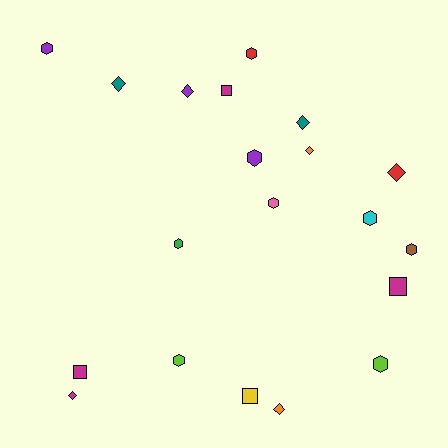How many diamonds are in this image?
There are 7 diamonds.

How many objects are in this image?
There are 20 objects.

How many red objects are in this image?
There are 2 red objects.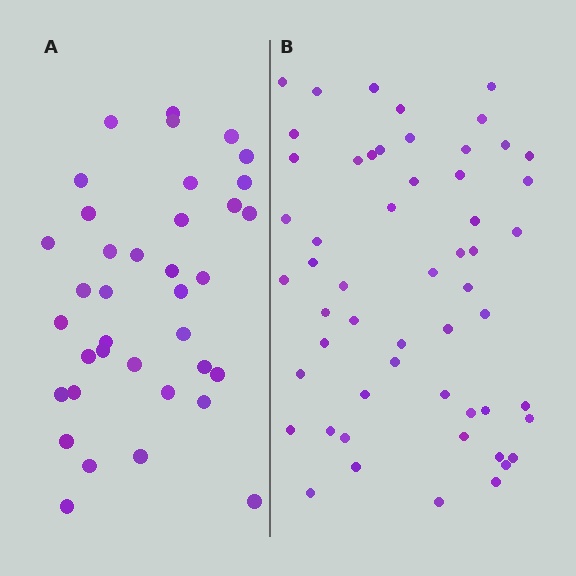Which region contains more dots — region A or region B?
Region B (the right region) has more dots.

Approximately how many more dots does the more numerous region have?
Region B has approximately 20 more dots than region A.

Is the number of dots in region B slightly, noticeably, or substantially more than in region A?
Region B has substantially more. The ratio is roughly 1.5 to 1.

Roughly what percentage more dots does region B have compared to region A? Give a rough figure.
About 50% more.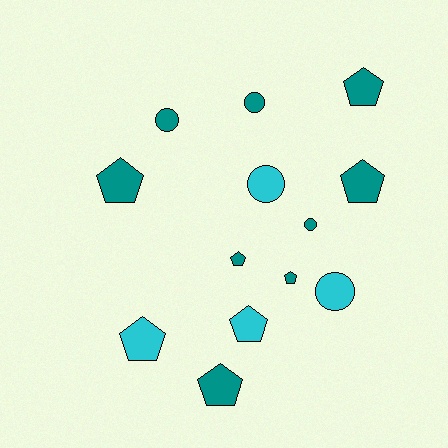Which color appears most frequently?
Teal, with 9 objects.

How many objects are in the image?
There are 13 objects.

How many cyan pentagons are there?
There are 2 cyan pentagons.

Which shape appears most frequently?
Pentagon, with 8 objects.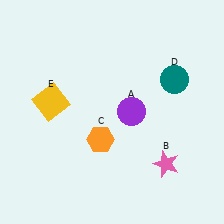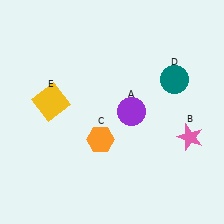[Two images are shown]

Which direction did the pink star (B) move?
The pink star (B) moved up.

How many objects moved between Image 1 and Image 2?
1 object moved between the two images.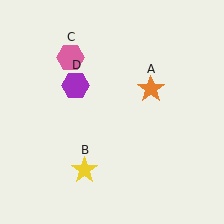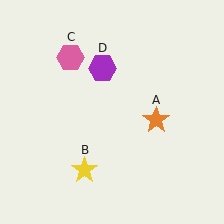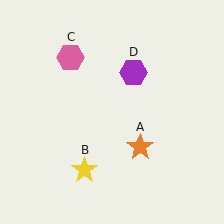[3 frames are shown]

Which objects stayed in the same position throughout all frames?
Yellow star (object B) and pink hexagon (object C) remained stationary.